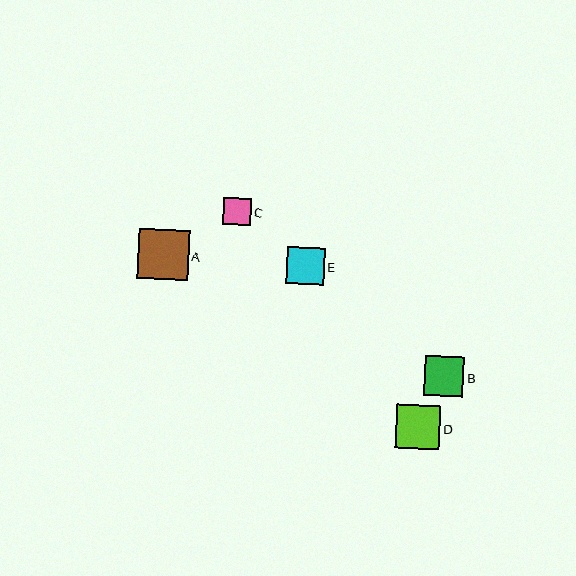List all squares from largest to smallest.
From largest to smallest: A, D, B, E, C.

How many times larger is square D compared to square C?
Square D is approximately 1.6 times the size of square C.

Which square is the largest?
Square A is the largest with a size of approximately 51 pixels.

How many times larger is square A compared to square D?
Square A is approximately 1.2 times the size of square D.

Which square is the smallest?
Square C is the smallest with a size of approximately 27 pixels.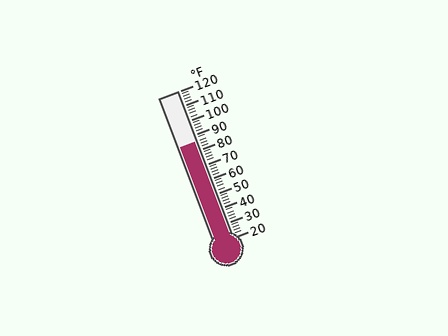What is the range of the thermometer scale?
The thermometer scale ranges from 20°F to 120°F.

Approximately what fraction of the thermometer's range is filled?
The thermometer is filled to approximately 65% of its range.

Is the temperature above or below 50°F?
The temperature is above 50°F.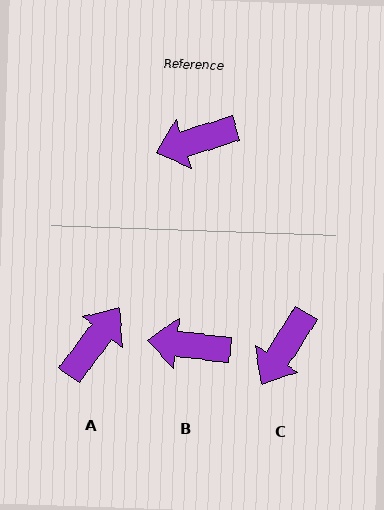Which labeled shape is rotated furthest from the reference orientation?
A, about 144 degrees away.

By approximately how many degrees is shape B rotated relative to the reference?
Approximately 24 degrees clockwise.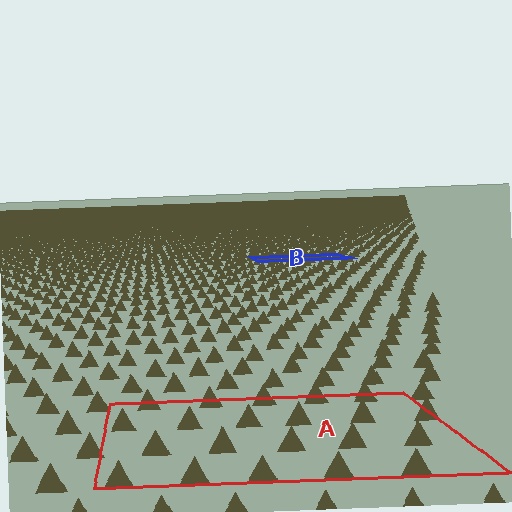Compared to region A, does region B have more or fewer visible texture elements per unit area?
Region B has more texture elements per unit area — they are packed more densely because it is farther away.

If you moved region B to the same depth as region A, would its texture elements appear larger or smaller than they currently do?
They would appear larger. At a closer depth, the same texture elements are projected at a bigger on-screen size.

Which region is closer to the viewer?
Region A is closer. The texture elements there are larger and more spread out.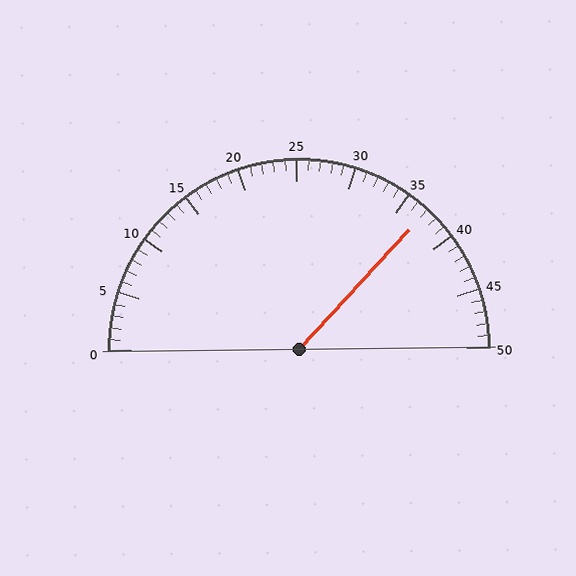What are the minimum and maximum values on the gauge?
The gauge ranges from 0 to 50.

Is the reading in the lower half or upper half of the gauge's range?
The reading is in the upper half of the range (0 to 50).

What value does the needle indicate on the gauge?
The needle indicates approximately 37.